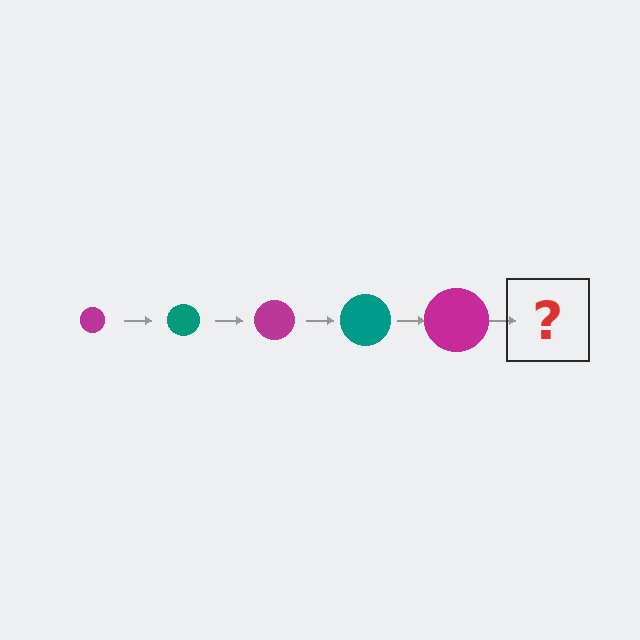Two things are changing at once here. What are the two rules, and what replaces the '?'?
The two rules are that the circle grows larger each step and the color cycles through magenta and teal. The '?' should be a teal circle, larger than the previous one.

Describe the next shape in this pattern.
It should be a teal circle, larger than the previous one.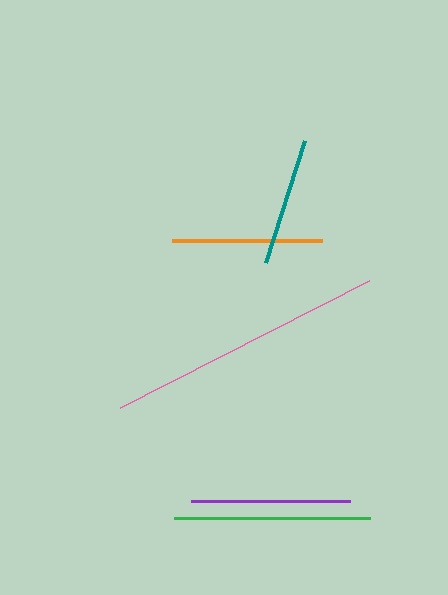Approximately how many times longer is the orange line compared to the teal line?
The orange line is approximately 1.2 times the length of the teal line.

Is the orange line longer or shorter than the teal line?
The orange line is longer than the teal line.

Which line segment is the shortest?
The teal line is the shortest at approximately 128 pixels.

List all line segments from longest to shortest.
From longest to shortest: pink, green, purple, orange, teal.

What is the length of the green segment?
The green segment is approximately 196 pixels long.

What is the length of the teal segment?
The teal segment is approximately 128 pixels long.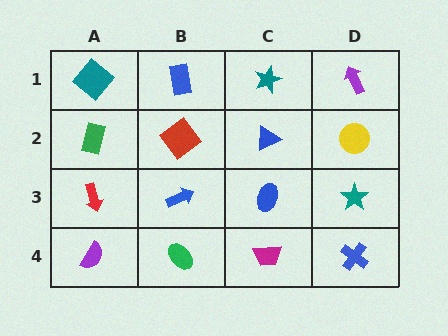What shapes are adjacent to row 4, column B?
A blue arrow (row 3, column B), a purple semicircle (row 4, column A), a magenta trapezoid (row 4, column C).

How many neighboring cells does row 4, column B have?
3.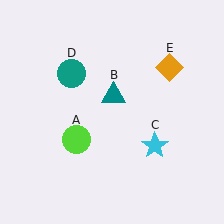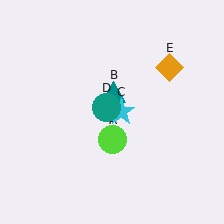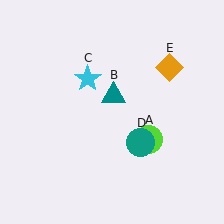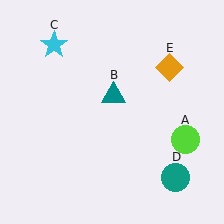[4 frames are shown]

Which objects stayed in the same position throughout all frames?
Teal triangle (object B) and orange diamond (object E) remained stationary.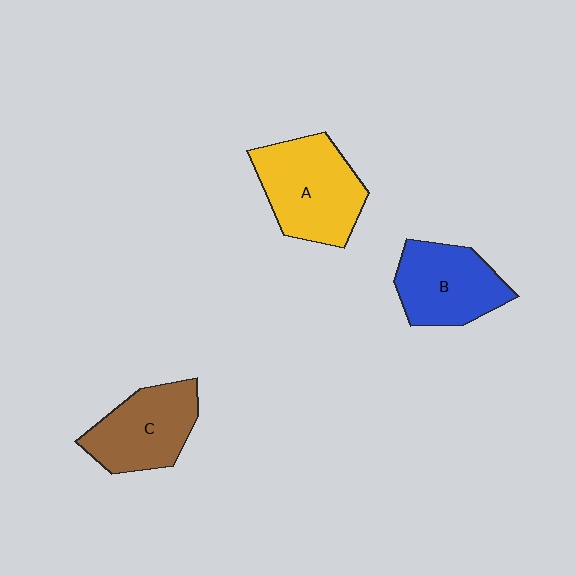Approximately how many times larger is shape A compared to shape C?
Approximately 1.2 times.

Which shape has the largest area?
Shape A (yellow).